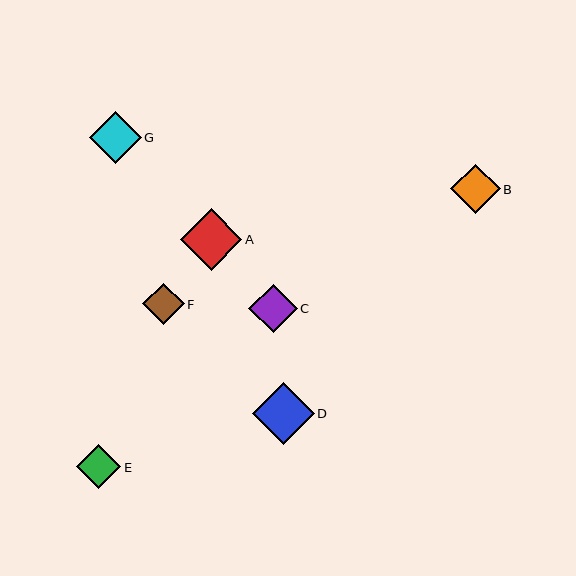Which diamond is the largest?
Diamond D is the largest with a size of approximately 62 pixels.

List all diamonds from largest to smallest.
From largest to smallest: D, A, G, B, C, E, F.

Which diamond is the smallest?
Diamond F is the smallest with a size of approximately 42 pixels.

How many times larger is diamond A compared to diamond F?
Diamond A is approximately 1.5 times the size of diamond F.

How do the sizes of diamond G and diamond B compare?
Diamond G and diamond B are approximately the same size.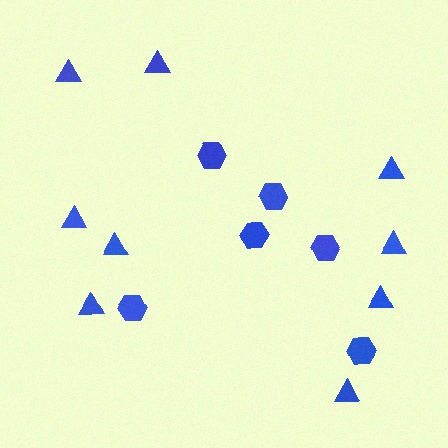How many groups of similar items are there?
There are 2 groups: one group of triangles (9) and one group of hexagons (6).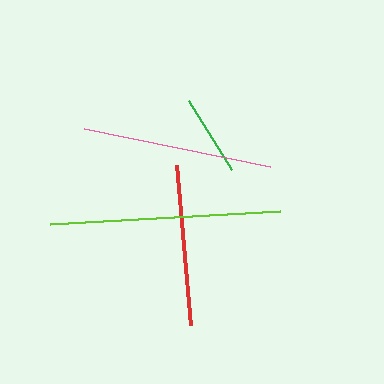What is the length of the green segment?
The green segment is approximately 82 pixels long.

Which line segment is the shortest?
The green line is the shortest at approximately 82 pixels.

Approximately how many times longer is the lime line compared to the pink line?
The lime line is approximately 1.2 times the length of the pink line.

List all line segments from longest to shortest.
From longest to shortest: lime, pink, red, green.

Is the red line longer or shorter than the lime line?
The lime line is longer than the red line.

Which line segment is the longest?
The lime line is the longest at approximately 231 pixels.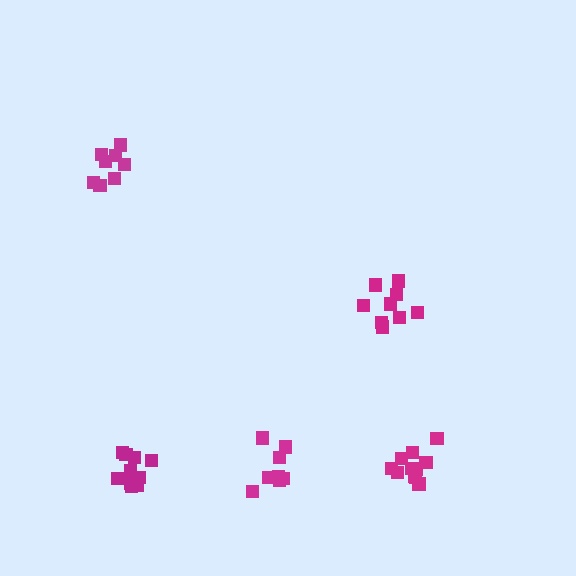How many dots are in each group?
Group 1: 8 dots, Group 2: 8 dots, Group 3: 11 dots, Group 4: 9 dots, Group 5: 10 dots (46 total).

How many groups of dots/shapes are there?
There are 5 groups.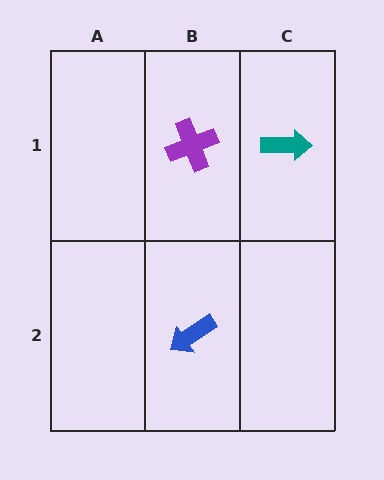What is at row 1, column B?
A purple cross.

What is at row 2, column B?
A blue arrow.